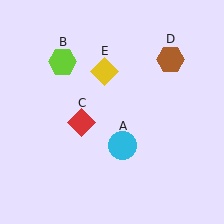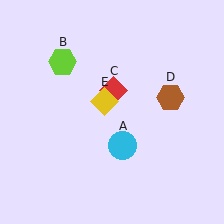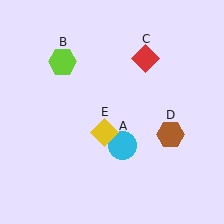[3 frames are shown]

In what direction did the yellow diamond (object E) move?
The yellow diamond (object E) moved down.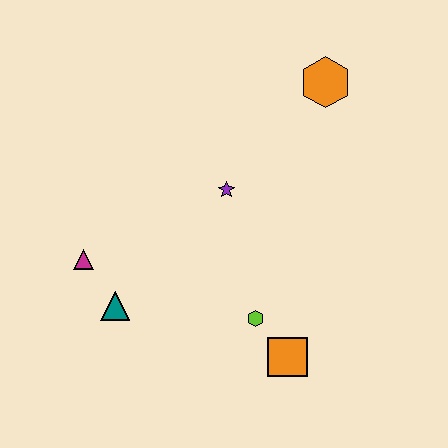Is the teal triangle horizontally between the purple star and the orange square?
No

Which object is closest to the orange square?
The lime hexagon is closest to the orange square.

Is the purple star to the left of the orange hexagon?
Yes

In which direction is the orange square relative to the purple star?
The orange square is below the purple star.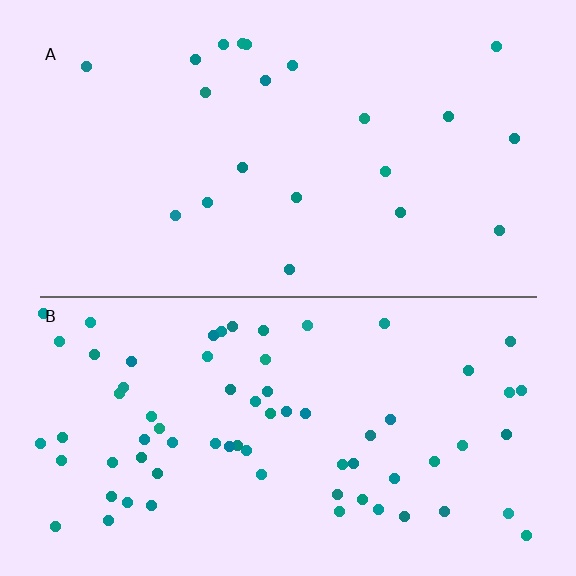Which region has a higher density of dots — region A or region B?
B (the bottom).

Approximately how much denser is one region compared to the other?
Approximately 3.3× — region B over region A.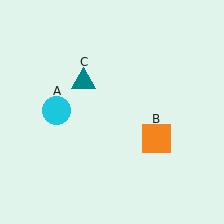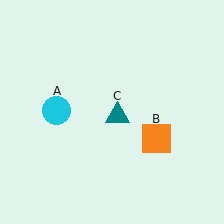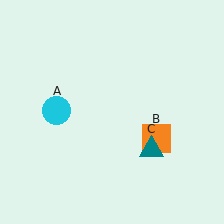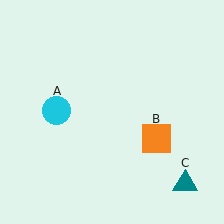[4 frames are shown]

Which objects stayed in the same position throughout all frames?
Cyan circle (object A) and orange square (object B) remained stationary.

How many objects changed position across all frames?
1 object changed position: teal triangle (object C).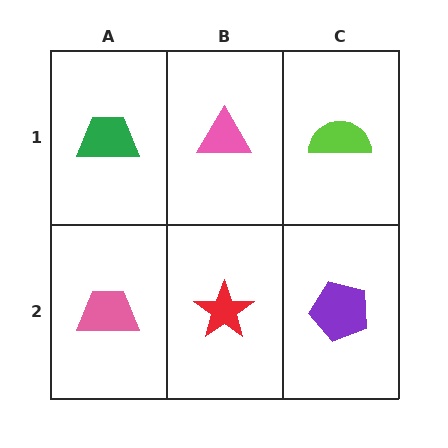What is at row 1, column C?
A lime semicircle.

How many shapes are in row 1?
3 shapes.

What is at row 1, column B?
A pink triangle.